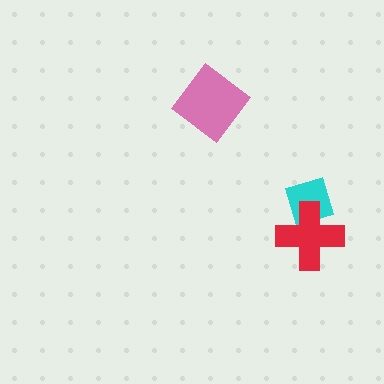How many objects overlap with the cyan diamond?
1 object overlaps with the cyan diamond.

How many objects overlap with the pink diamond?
0 objects overlap with the pink diamond.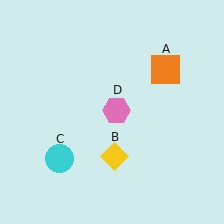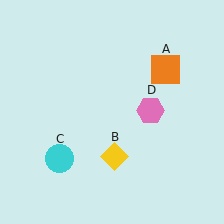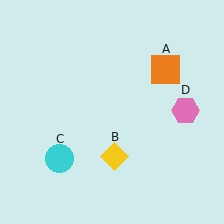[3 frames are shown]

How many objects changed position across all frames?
1 object changed position: pink hexagon (object D).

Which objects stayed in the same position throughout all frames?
Orange square (object A) and yellow diamond (object B) and cyan circle (object C) remained stationary.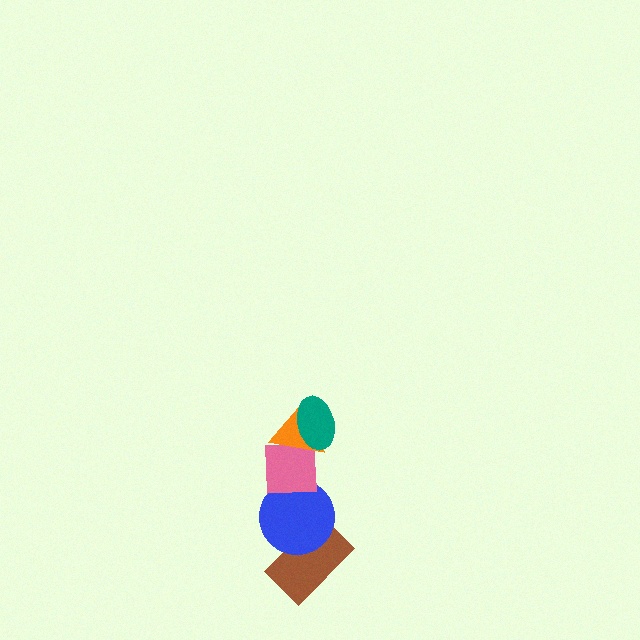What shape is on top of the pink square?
The orange triangle is on top of the pink square.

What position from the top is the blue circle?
The blue circle is 4th from the top.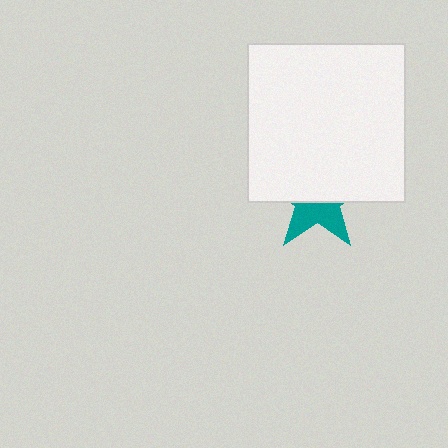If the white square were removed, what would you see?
You would see the complete teal star.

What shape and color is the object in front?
The object in front is a white square.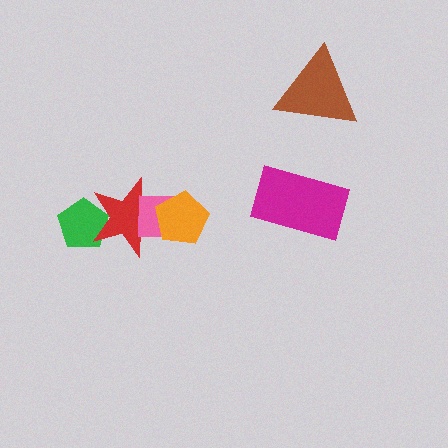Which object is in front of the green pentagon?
The red star is in front of the green pentagon.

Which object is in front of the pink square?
The orange pentagon is in front of the pink square.